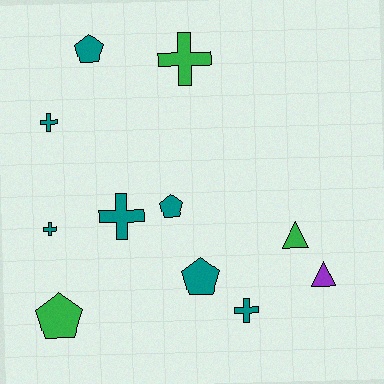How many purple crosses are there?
There are no purple crosses.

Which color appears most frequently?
Teal, with 7 objects.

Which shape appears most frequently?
Cross, with 5 objects.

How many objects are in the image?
There are 11 objects.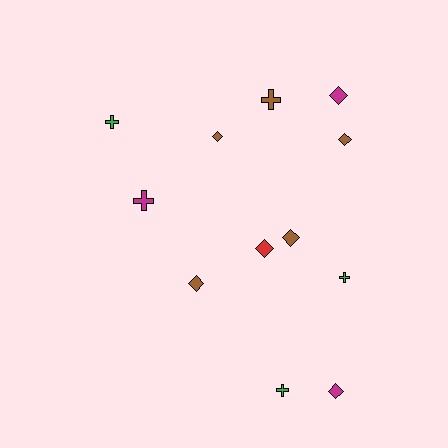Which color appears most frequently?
Brown, with 5 objects.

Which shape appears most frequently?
Diamond, with 7 objects.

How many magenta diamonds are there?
There are 2 magenta diamonds.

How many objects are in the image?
There are 12 objects.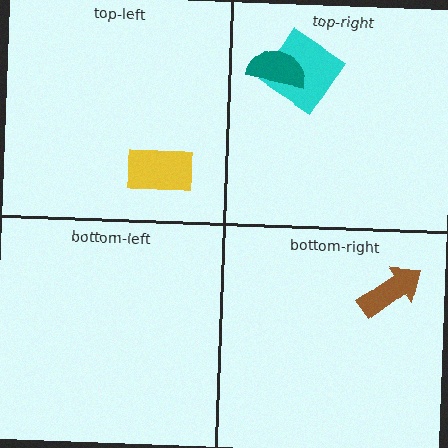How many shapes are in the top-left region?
1.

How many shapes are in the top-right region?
2.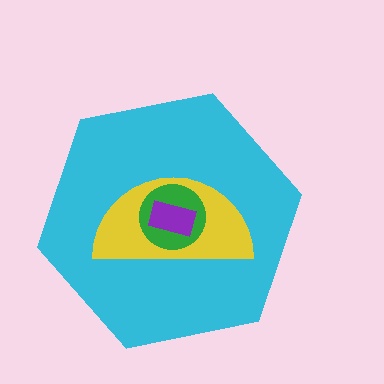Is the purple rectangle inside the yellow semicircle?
Yes.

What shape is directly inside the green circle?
The purple rectangle.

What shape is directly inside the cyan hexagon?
The yellow semicircle.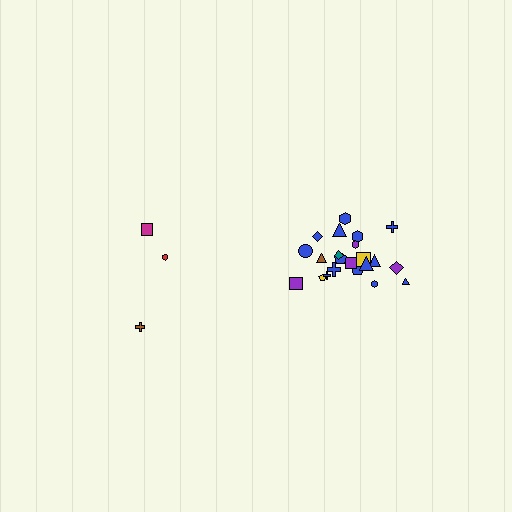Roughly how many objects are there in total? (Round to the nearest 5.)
Roughly 25 objects in total.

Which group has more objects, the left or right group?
The right group.